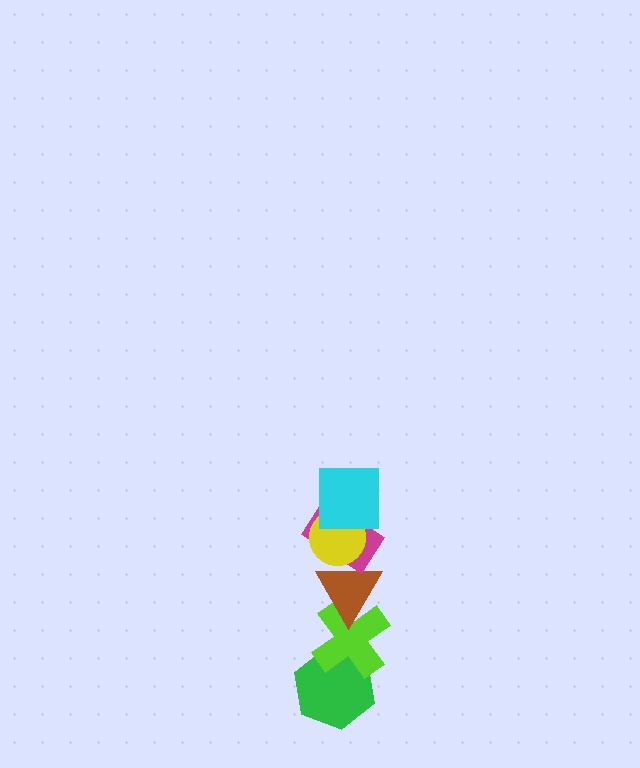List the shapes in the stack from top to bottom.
From top to bottom: the cyan square, the yellow circle, the magenta rectangle, the brown triangle, the lime cross, the green hexagon.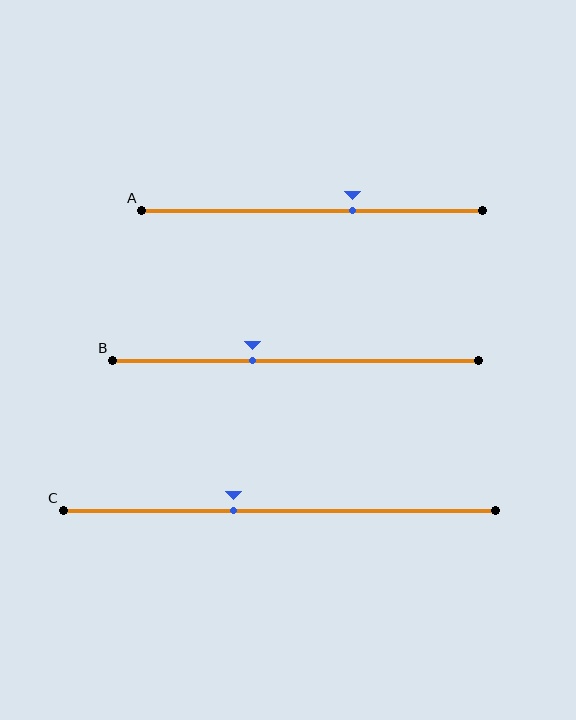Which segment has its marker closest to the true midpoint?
Segment C has its marker closest to the true midpoint.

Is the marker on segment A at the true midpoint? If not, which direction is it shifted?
No, the marker on segment A is shifted to the right by about 12% of the segment length.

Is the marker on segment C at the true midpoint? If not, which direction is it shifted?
No, the marker on segment C is shifted to the left by about 11% of the segment length.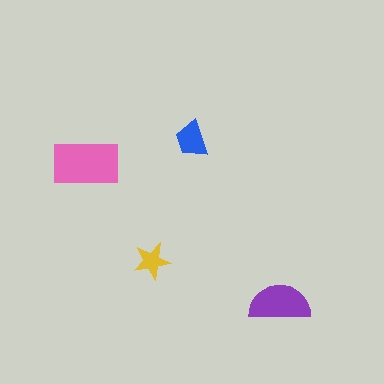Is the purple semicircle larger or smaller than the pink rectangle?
Smaller.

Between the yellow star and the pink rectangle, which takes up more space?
The pink rectangle.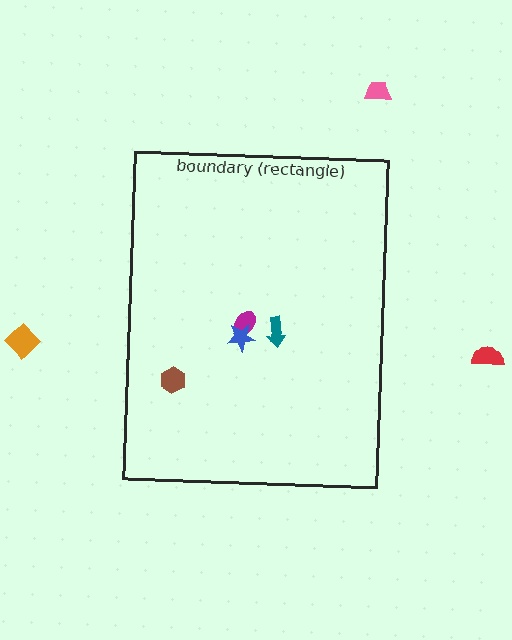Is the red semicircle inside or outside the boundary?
Outside.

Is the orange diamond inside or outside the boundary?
Outside.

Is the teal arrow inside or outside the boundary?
Inside.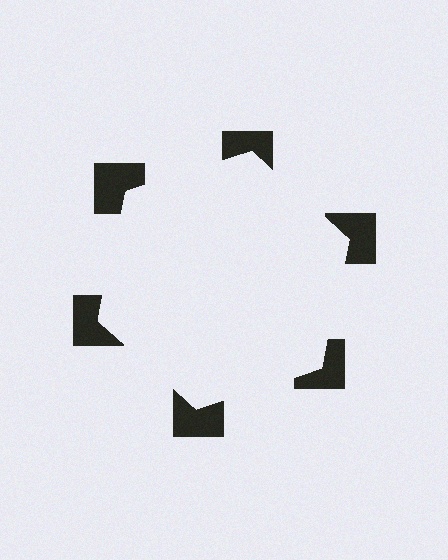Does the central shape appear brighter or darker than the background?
It typically appears slightly brighter than the background, even though no actual brightness change is drawn.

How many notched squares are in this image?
There are 6 — one at each vertex of the illusory hexagon.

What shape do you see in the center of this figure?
An illusory hexagon — its edges are inferred from the aligned wedge cuts in the notched squares, not physically drawn.